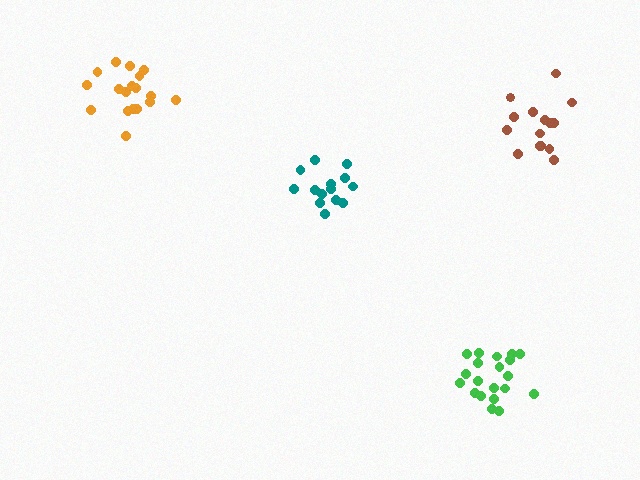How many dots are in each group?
Group 1: 20 dots, Group 2: 15 dots, Group 3: 14 dots, Group 4: 18 dots (67 total).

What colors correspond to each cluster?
The clusters are colored: green, brown, teal, orange.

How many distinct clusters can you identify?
There are 4 distinct clusters.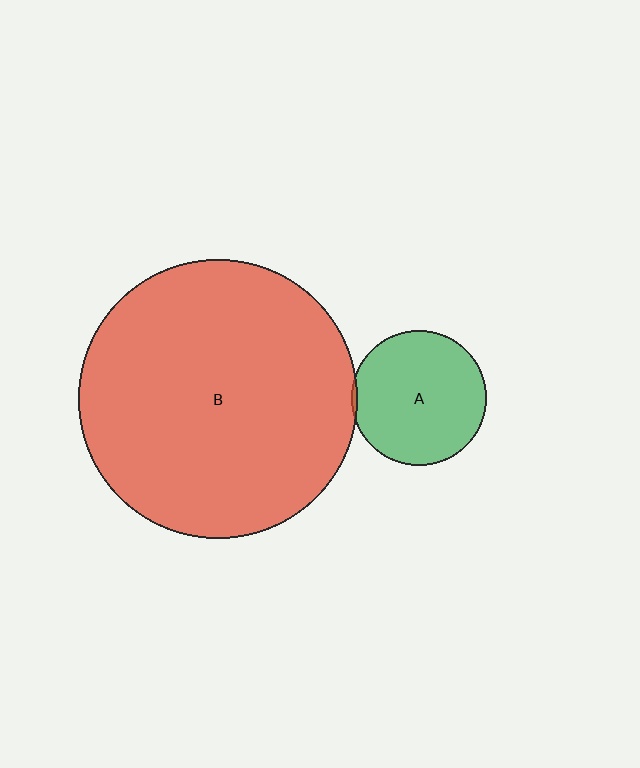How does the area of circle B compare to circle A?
Approximately 4.3 times.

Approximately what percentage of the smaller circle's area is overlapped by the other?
Approximately 5%.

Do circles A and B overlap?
Yes.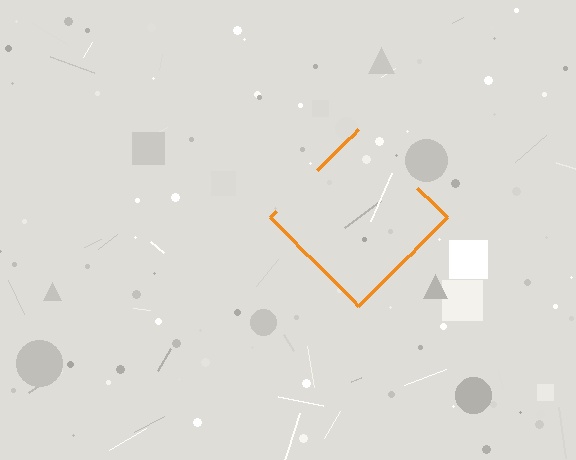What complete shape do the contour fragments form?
The contour fragments form a diamond.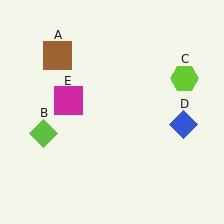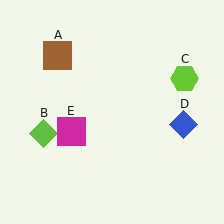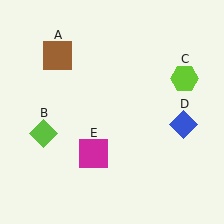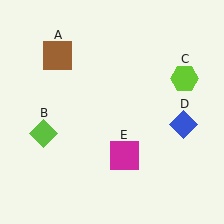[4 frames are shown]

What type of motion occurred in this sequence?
The magenta square (object E) rotated counterclockwise around the center of the scene.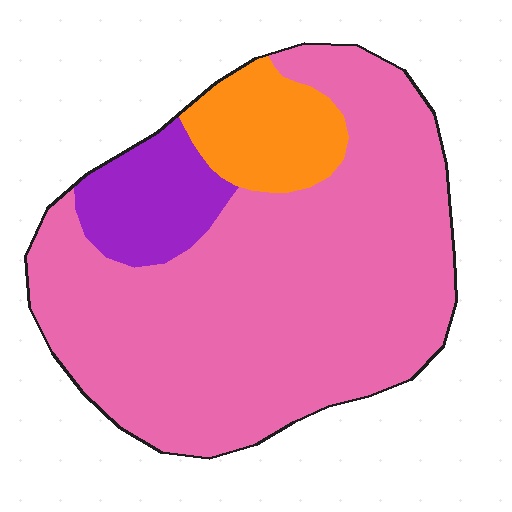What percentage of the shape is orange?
Orange covers about 10% of the shape.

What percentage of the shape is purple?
Purple covers about 10% of the shape.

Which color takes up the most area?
Pink, at roughly 75%.